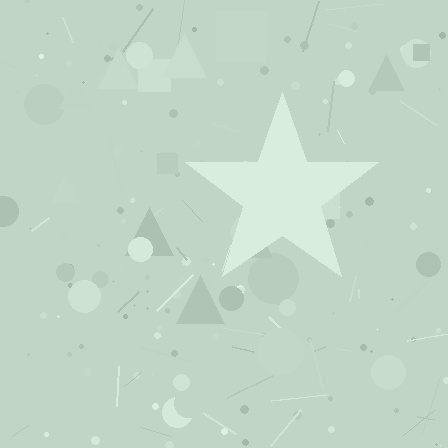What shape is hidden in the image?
A star is hidden in the image.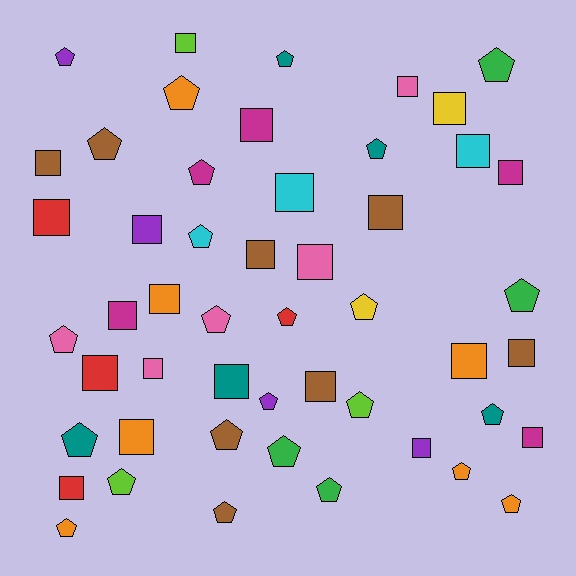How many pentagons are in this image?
There are 25 pentagons.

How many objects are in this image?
There are 50 objects.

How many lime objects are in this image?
There are 3 lime objects.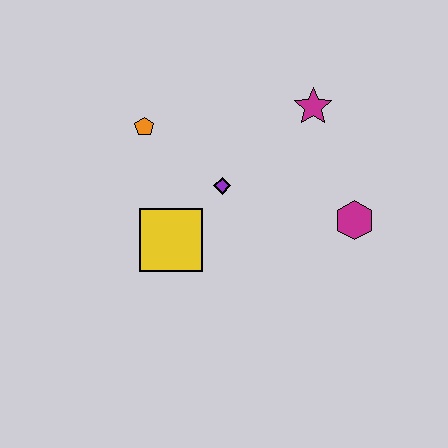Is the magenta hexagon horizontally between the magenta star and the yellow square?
No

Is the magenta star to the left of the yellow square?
No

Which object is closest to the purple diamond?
The yellow square is closest to the purple diamond.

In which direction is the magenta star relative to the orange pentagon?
The magenta star is to the right of the orange pentagon.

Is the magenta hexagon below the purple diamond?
Yes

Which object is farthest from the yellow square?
The magenta star is farthest from the yellow square.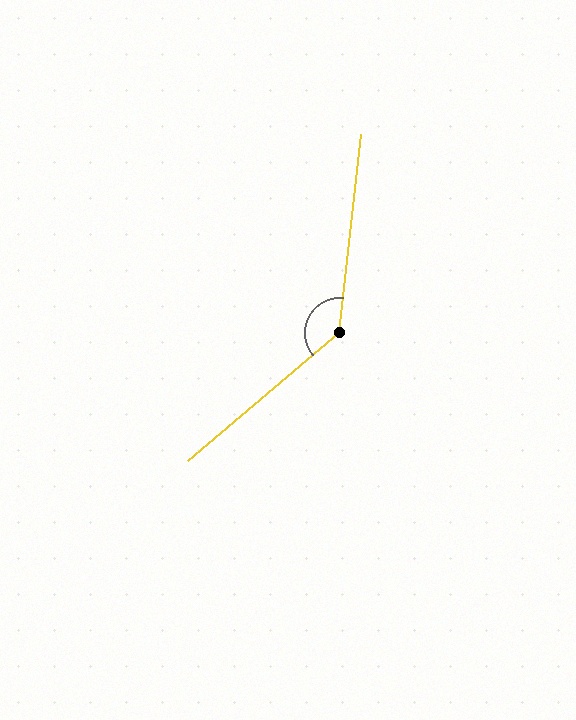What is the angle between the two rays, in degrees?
Approximately 136 degrees.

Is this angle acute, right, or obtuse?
It is obtuse.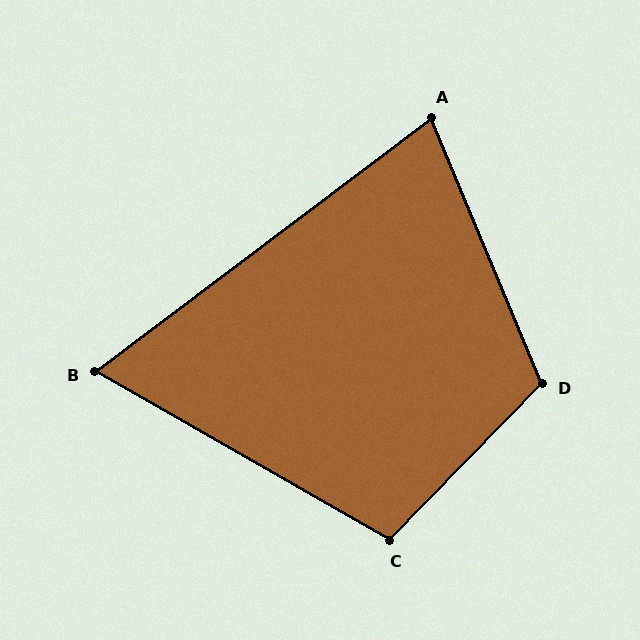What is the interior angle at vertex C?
Approximately 104 degrees (obtuse).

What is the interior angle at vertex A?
Approximately 76 degrees (acute).